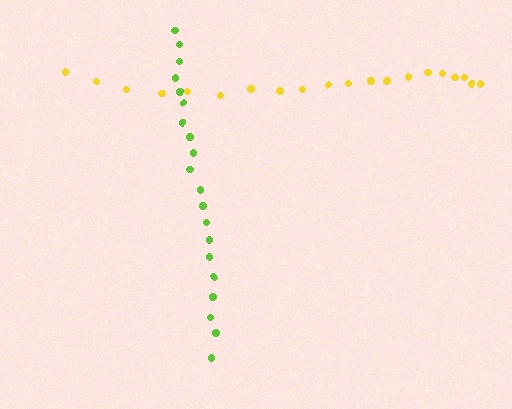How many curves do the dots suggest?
There are 2 distinct paths.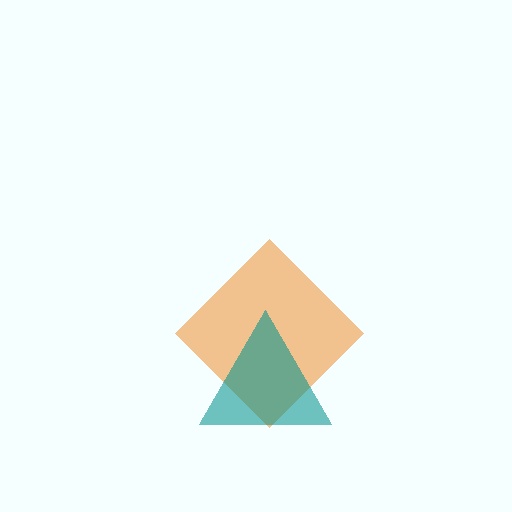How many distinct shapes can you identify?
There are 2 distinct shapes: an orange diamond, a teal triangle.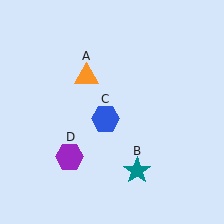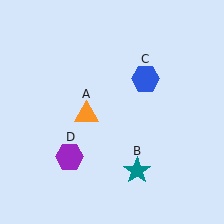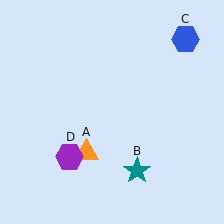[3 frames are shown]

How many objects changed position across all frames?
2 objects changed position: orange triangle (object A), blue hexagon (object C).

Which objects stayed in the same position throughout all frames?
Teal star (object B) and purple hexagon (object D) remained stationary.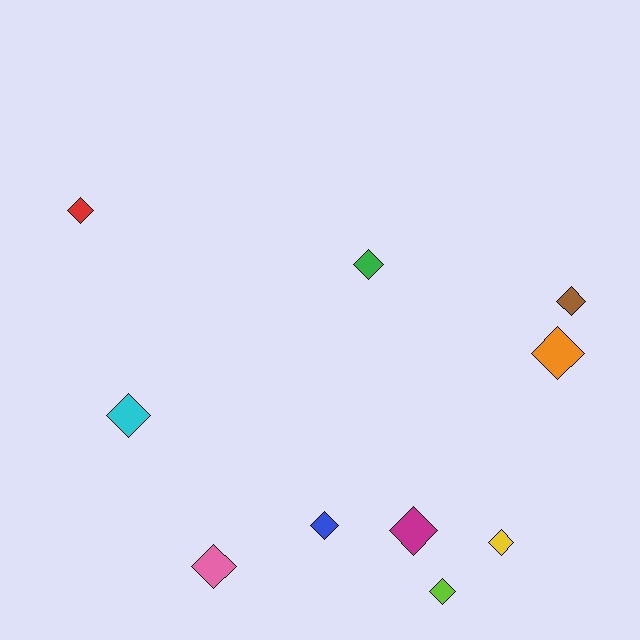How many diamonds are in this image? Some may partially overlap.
There are 10 diamonds.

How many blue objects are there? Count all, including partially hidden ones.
There is 1 blue object.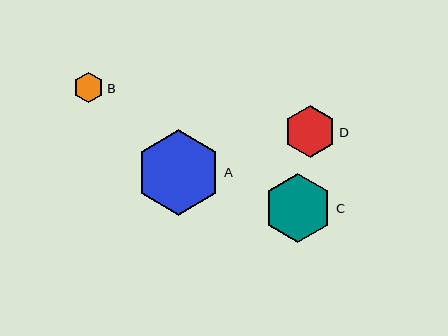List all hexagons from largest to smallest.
From largest to smallest: A, C, D, B.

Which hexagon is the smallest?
Hexagon B is the smallest with a size of approximately 30 pixels.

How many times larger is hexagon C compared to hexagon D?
Hexagon C is approximately 1.3 times the size of hexagon D.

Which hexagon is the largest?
Hexagon A is the largest with a size of approximately 85 pixels.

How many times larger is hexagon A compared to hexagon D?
Hexagon A is approximately 1.6 times the size of hexagon D.